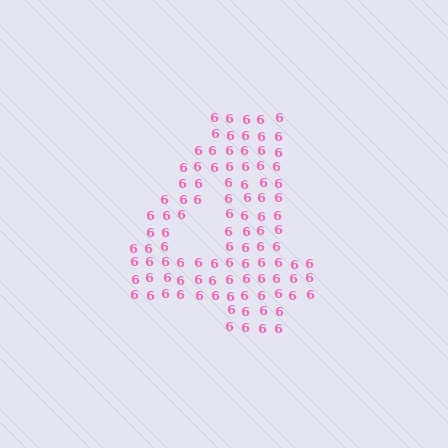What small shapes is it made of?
It is made of small digit 6's.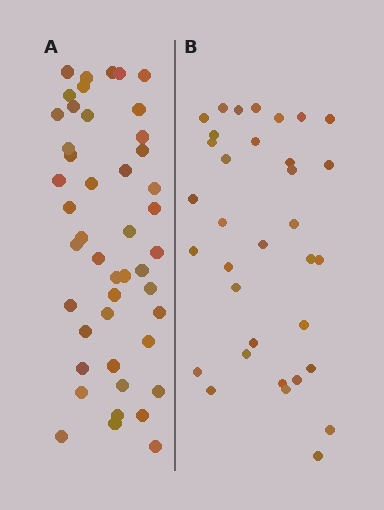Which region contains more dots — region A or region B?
Region A (the left region) has more dots.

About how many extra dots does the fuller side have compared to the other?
Region A has roughly 12 or so more dots than region B.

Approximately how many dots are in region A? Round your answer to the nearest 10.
About 50 dots. (The exact count is 46, which rounds to 50.)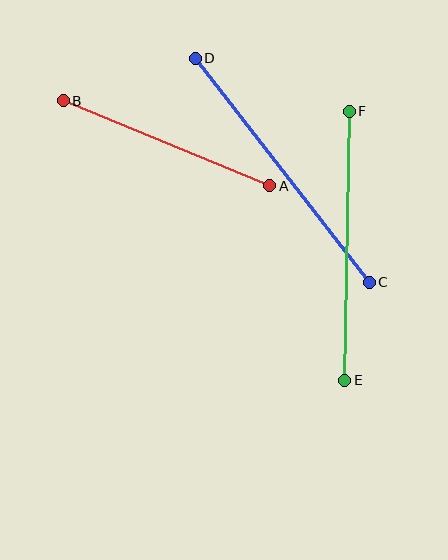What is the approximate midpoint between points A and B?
The midpoint is at approximately (166, 143) pixels.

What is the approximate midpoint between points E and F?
The midpoint is at approximately (347, 246) pixels.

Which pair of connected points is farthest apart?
Points C and D are farthest apart.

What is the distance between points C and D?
The distance is approximately 284 pixels.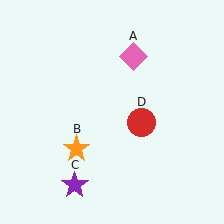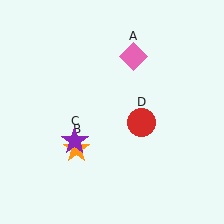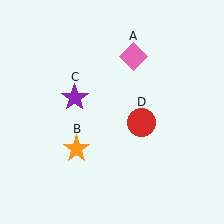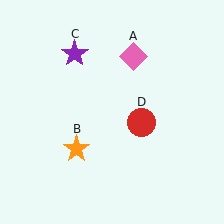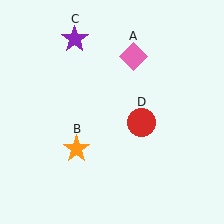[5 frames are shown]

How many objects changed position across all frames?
1 object changed position: purple star (object C).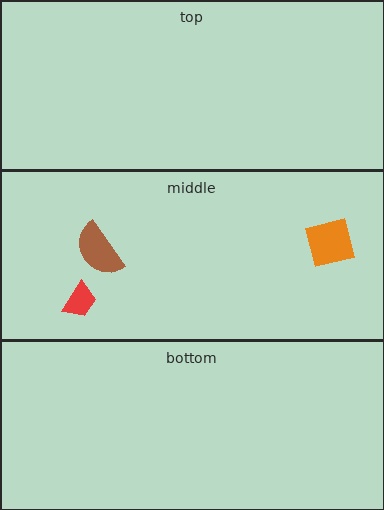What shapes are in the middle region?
The red trapezoid, the brown semicircle, the orange square.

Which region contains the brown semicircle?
The middle region.